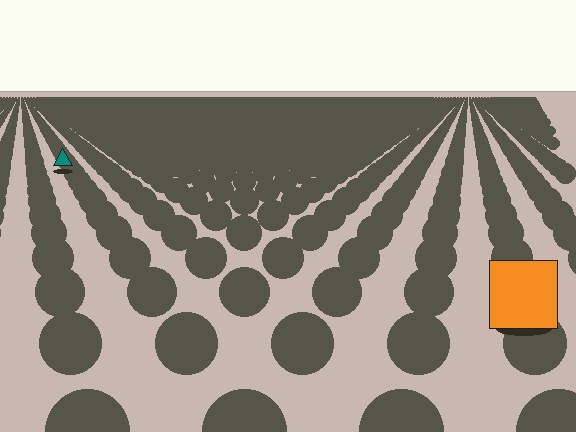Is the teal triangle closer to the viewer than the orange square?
No. The orange square is closer — you can tell from the texture gradient: the ground texture is coarser near it.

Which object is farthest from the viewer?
The teal triangle is farthest from the viewer. It appears smaller and the ground texture around it is denser.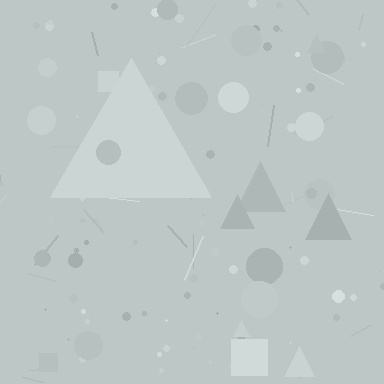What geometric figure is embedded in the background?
A triangle is embedded in the background.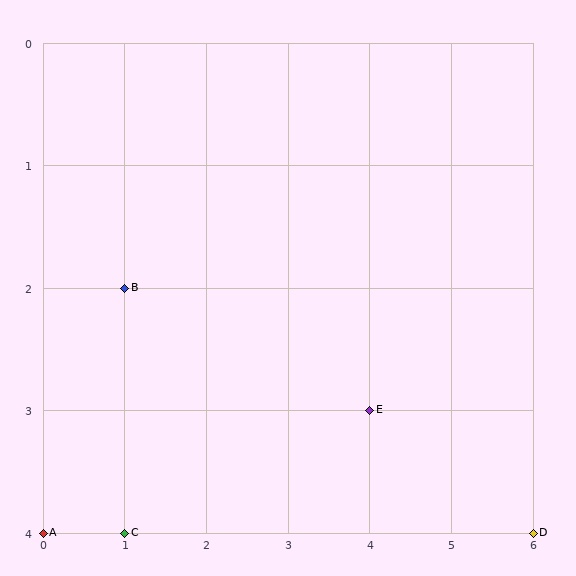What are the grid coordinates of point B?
Point B is at grid coordinates (1, 2).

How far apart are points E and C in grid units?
Points E and C are 3 columns and 1 row apart (about 3.2 grid units diagonally).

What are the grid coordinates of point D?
Point D is at grid coordinates (6, 4).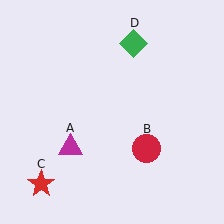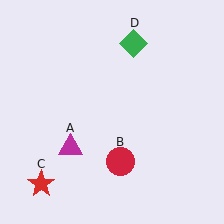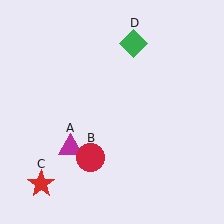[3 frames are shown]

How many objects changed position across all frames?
1 object changed position: red circle (object B).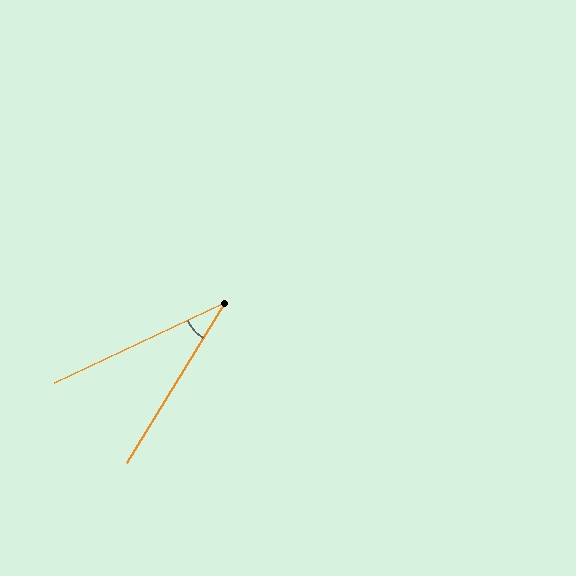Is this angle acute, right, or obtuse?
It is acute.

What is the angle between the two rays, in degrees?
Approximately 33 degrees.